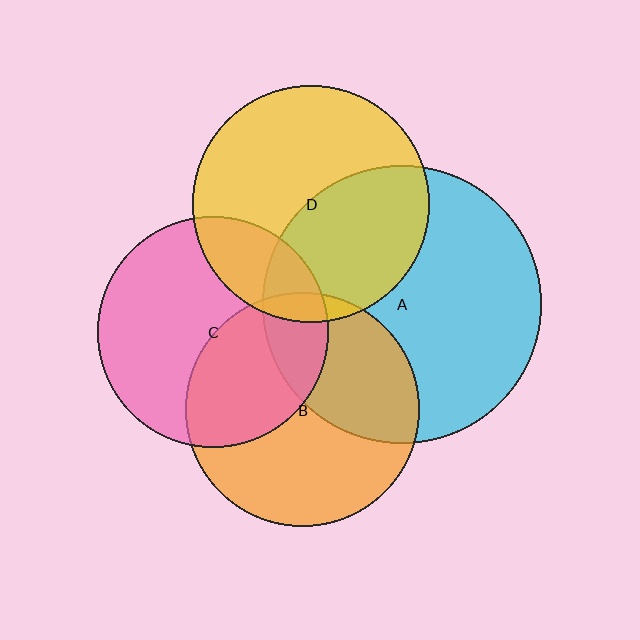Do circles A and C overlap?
Yes.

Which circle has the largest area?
Circle A (cyan).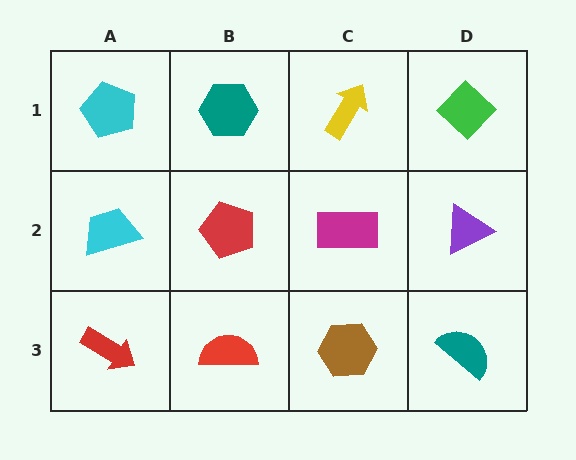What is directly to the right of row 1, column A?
A teal hexagon.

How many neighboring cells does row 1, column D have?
2.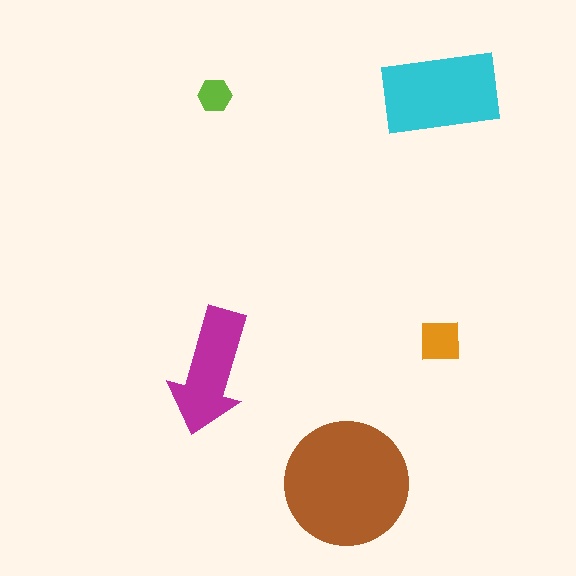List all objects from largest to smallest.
The brown circle, the cyan rectangle, the magenta arrow, the orange square, the lime hexagon.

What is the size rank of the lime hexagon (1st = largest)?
5th.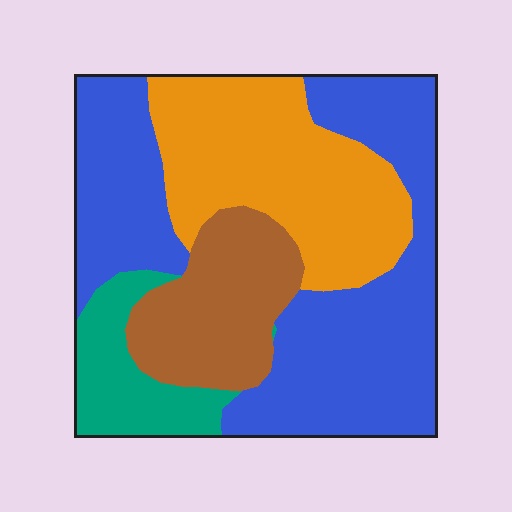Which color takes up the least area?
Teal, at roughly 10%.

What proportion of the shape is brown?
Brown takes up about one sixth (1/6) of the shape.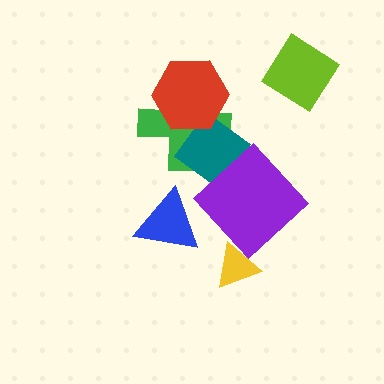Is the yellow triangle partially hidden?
No, no other shape covers it.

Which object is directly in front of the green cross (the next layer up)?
The teal diamond is directly in front of the green cross.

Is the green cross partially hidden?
Yes, it is partially covered by another shape.